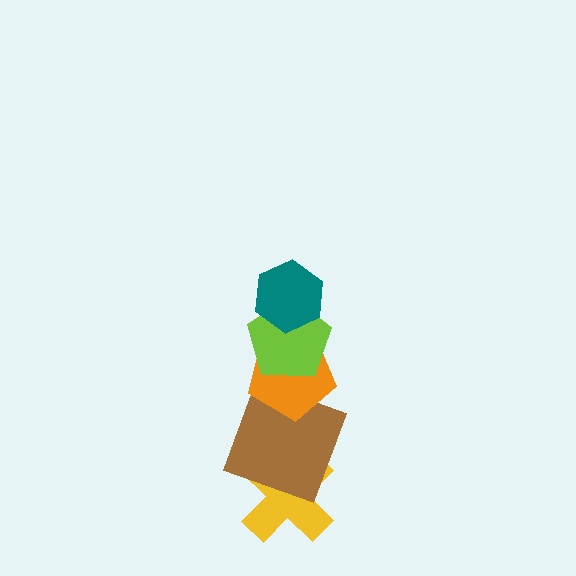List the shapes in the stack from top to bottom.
From top to bottom: the teal hexagon, the lime pentagon, the orange pentagon, the brown square, the yellow cross.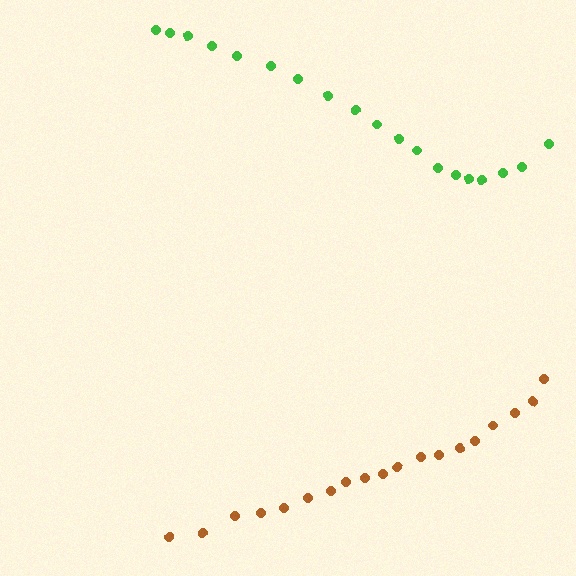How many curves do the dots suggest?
There are 2 distinct paths.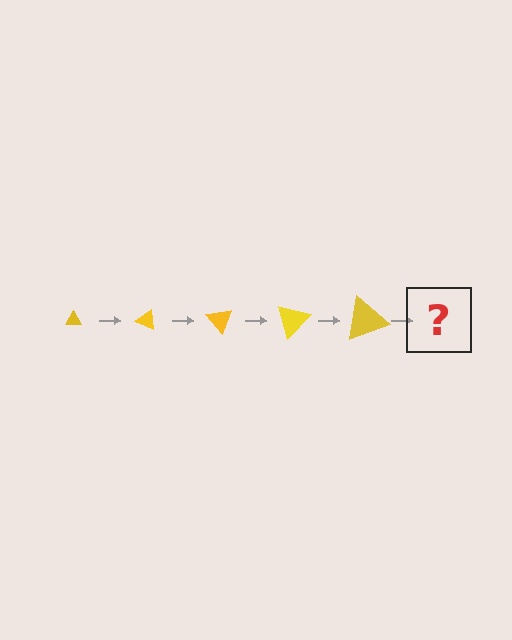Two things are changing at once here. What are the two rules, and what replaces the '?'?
The two rules are that the triangle grows larger each step and it rotates 25 degrees each step. The '?' should be a triangle, larger than the previous one and rotated 125 degrees from the start.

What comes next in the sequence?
The next element should be a triangle, larger than the previous one and rotated 125 degrees from the start.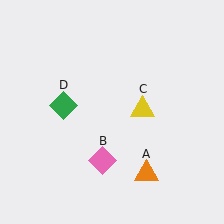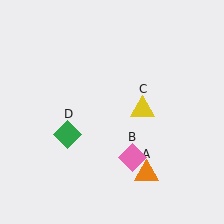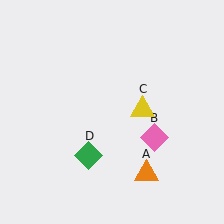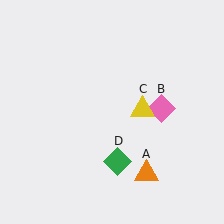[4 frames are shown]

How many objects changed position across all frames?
2 objects changed position: pink diamond (object B), green diamond (object D).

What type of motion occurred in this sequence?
The pink diamond (object B), green diamond (object D) rotated counterclockwise around the center of the scene.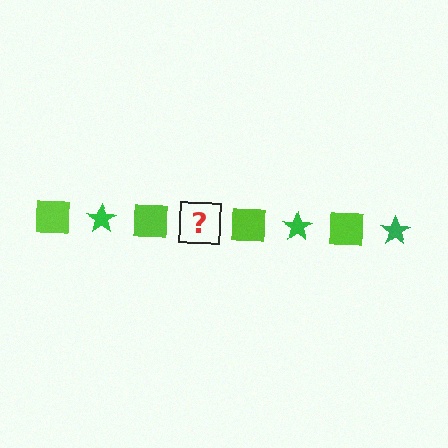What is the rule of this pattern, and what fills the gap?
The rule is that the pattern alternates between lime square and green star. The gap should be filled with a green star.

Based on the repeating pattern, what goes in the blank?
The blank should be a green star.